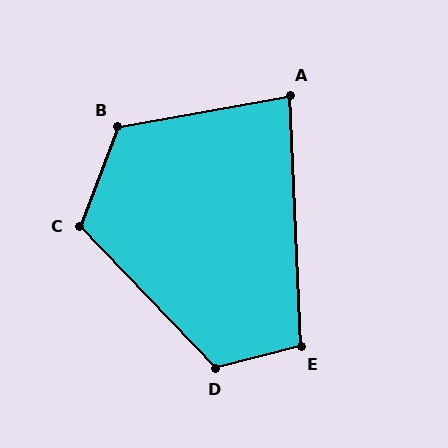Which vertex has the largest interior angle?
B, at approximately 121 degrees.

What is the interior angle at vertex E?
Approximately 102 degrees (obtuse).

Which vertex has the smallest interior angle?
A, at approximately 82 degrees.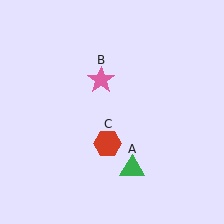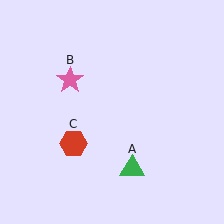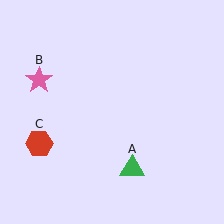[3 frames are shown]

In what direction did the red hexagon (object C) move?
The red hexagon (object C) moved left.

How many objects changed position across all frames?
2 objects changed position: pink star (object B), red hexagon (object C).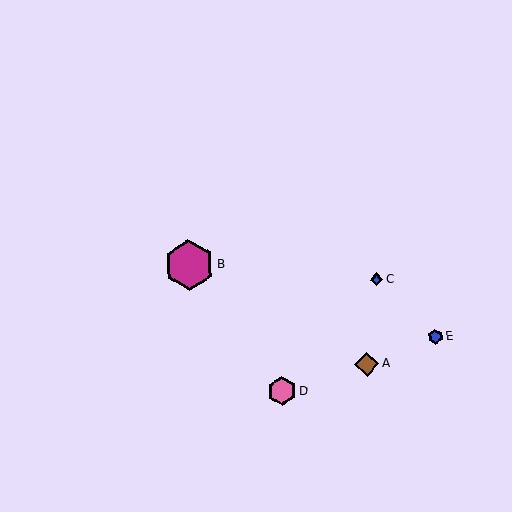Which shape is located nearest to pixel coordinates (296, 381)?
The pink hexagon (labeled D) at (282, 391) is nearest to that location.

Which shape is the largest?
The magenta hexagon (labeled B) is the largest.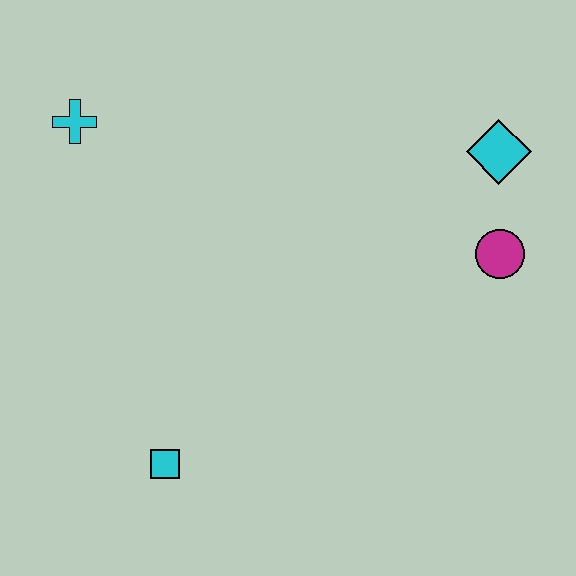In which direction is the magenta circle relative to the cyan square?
The magenta circle is to the right of the cyan square.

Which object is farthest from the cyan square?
The cyan diamond is farthest from the cyan square.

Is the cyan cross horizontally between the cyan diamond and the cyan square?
No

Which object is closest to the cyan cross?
The cyan square is closest to the cyan cross.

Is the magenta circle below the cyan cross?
Yes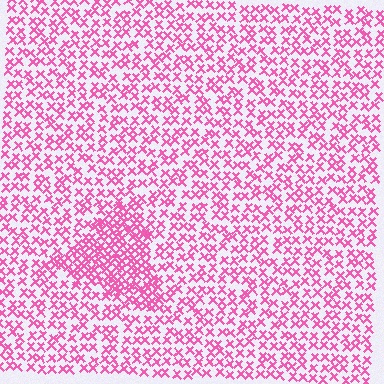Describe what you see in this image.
The image contains small pink elements arranged at two different densities. A triangle-shaped region is visible where the elements are more densely packed than the surrounding area.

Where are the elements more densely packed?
The elements are more densely packed inside the triangle boundary.